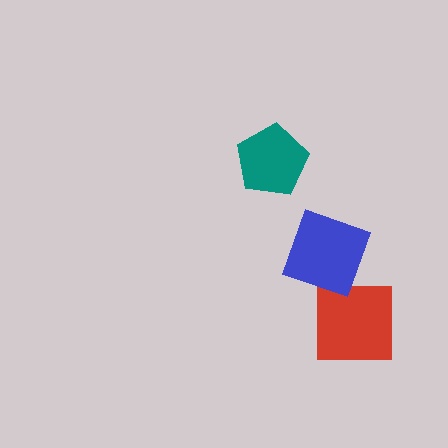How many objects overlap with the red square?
1 object overlaps with the red square.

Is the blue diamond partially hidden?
No, no other shape covers it.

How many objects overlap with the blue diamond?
1 object overlaps with the blue diamond.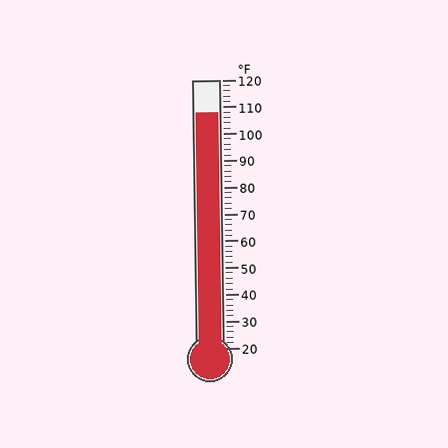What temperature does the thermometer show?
The thermometer shows approximately 108°F.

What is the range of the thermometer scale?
The thermometer scale ranges from 20°F to 120°F.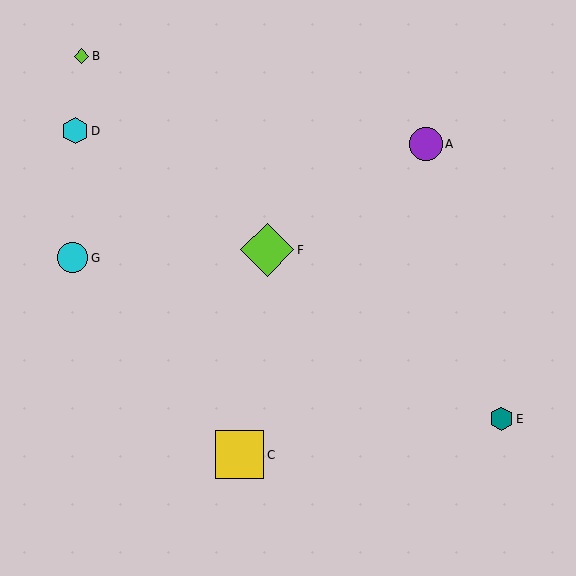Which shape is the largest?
The lime diamond (labeled F) is the largest.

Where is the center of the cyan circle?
The center of the cyan circle is at (73, 258).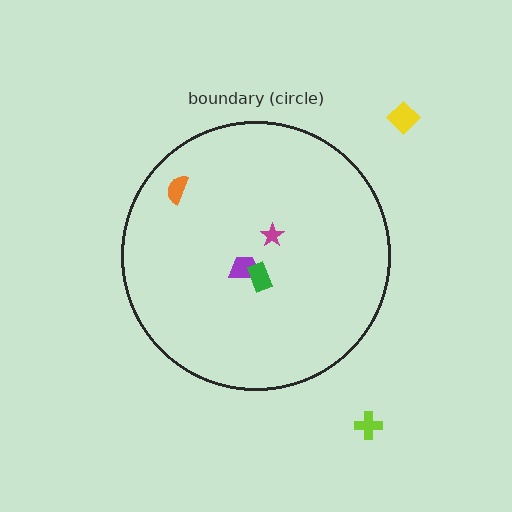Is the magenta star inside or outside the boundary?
Inside.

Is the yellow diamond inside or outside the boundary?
Outside.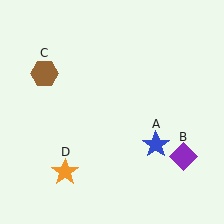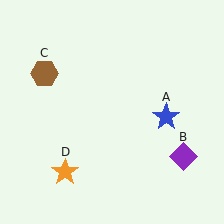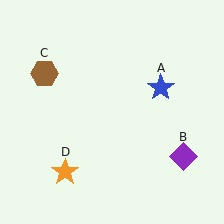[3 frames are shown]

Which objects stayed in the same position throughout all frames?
Purple diamond (object B) and brown hexagon (object C) and orange star (object D) remained stationary.